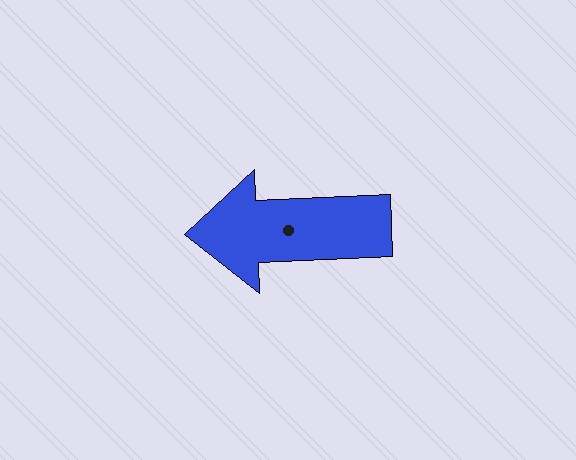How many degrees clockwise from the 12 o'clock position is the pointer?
Approximately 268 degrees.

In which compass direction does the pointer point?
West.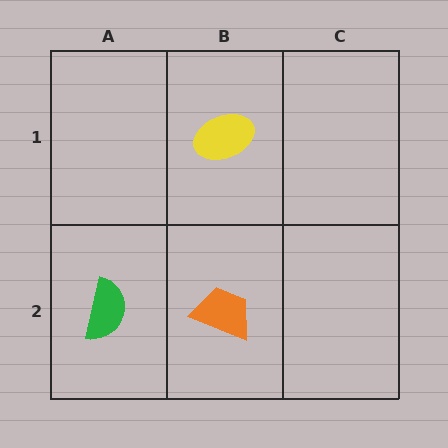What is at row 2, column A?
A green semicircle.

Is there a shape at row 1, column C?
No, that cell is empty.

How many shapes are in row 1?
1 shape.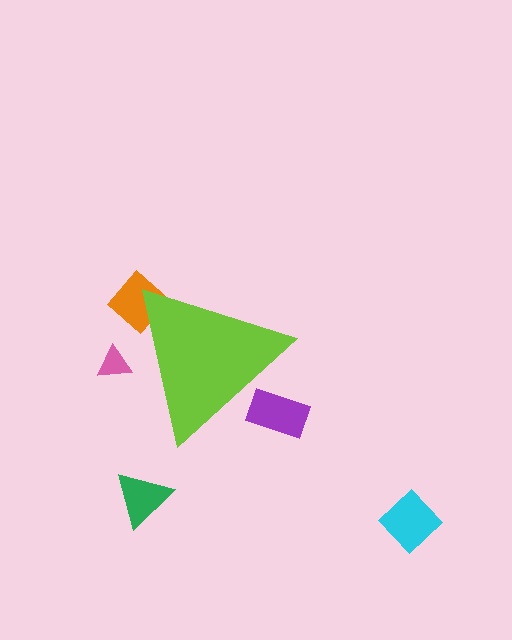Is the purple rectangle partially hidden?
Yes, the purple rectangle is partially hidden behind the lime triangle.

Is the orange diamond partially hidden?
Yes, the orange diamond is partially hidden behind the lime triangle.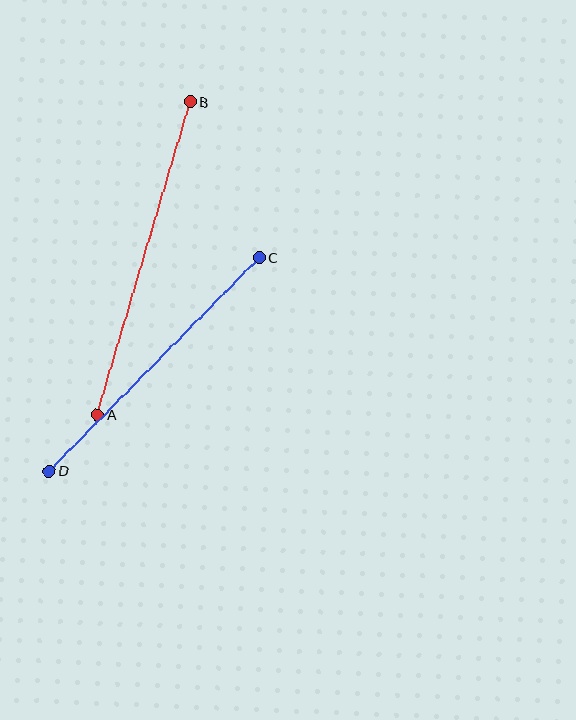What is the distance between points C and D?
The distance is approximately 299 pixels.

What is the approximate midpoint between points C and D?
The midpoint is at approximately (154, 364) pixels.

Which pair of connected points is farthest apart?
Points A and B are farthest apart.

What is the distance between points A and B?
The distance is approximately 327 pixels.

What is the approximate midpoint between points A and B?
The midpoint is at approximately (144, 258) pixels.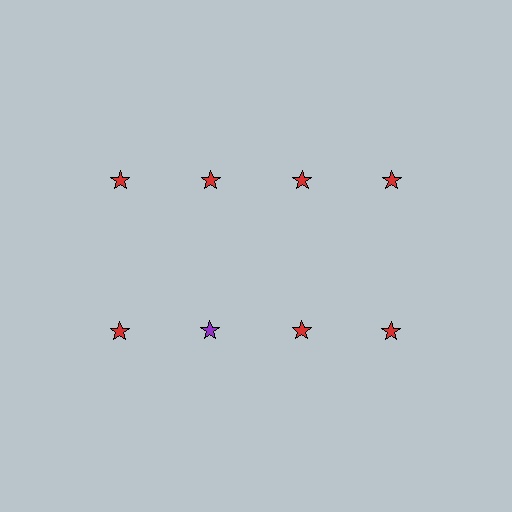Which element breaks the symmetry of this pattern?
The purple star in the second row, second from left column breaks the symmetry. All other shapes are red stars.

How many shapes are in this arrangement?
There are 8 shapes arranged in a grid pattern.